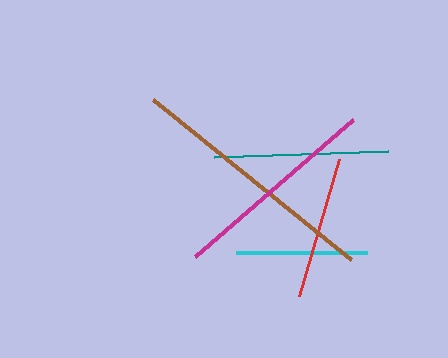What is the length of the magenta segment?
The magenta segment is approximately 209 pixels long.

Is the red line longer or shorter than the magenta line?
The magenta line is longer than the red line.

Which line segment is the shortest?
The cyan line is the shortest at approximately 131 pixels.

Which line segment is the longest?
The brown line is the longest at approximately 254 pixels.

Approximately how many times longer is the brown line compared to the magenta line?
The brown line is approximately 1.2 times the length of the magenta line.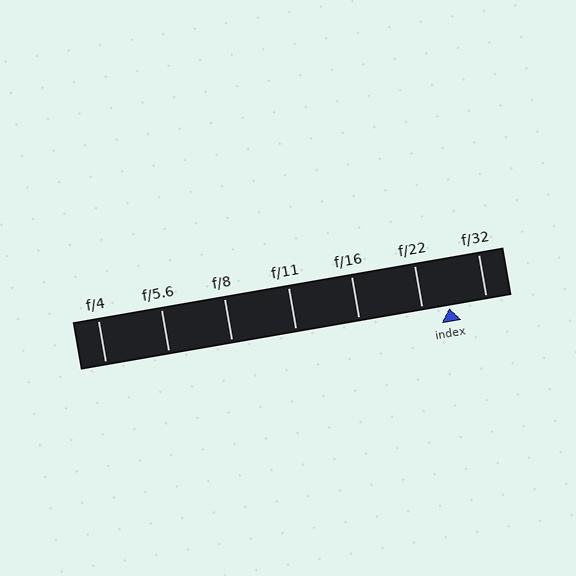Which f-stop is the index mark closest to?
The index mark is closest to f/22.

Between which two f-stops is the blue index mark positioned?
The index mark is between f/22 and f/32.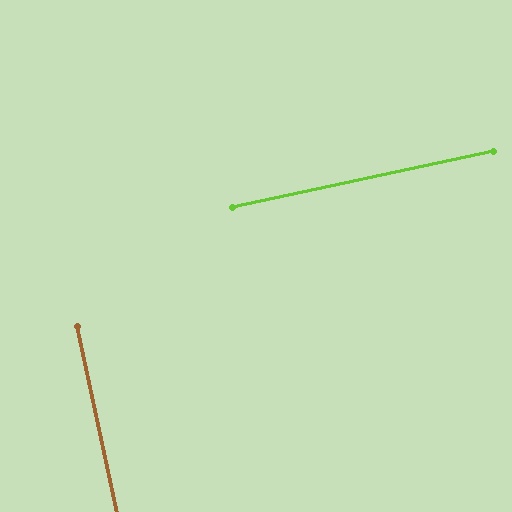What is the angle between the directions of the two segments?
Approximately 90 degrees.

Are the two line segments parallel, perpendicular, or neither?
Perpendicular — they meet at approximately 90°.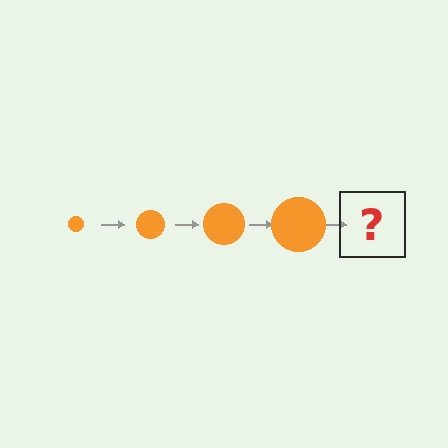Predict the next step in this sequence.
The next step is an orange circle, larger than the previous one.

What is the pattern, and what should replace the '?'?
The pattern is that the circle gets progressively larger each step. The '?' should be an orange circle, larger than the previous one.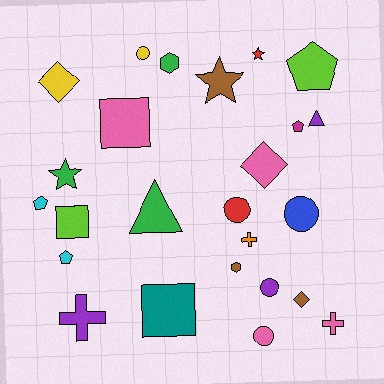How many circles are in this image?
There are 5 circles.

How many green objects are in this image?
There are 3 green objects.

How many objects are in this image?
There are 25 objects.